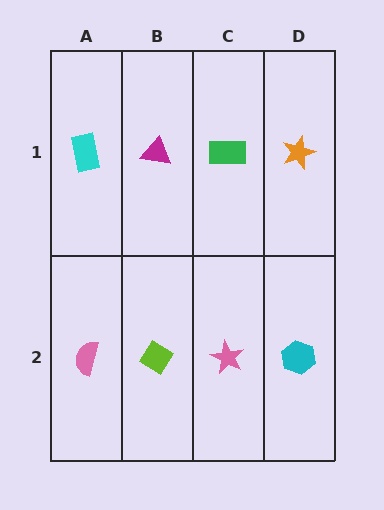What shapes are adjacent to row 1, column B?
A lime diamond (row 2, column B), a cyan rectangle (row 1, column A), a green rectangle (row 1, column C).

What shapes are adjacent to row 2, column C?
A green rectangle (row 1, column C), a lime diamond (row 2, column B), a cyan hexagon (row 2, column D).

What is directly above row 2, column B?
A magenta triangle.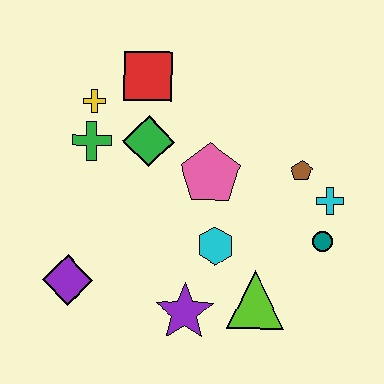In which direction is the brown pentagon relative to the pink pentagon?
The brown pentagon is to the right of the pink pentagon.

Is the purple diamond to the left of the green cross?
Yes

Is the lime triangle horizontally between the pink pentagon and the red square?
No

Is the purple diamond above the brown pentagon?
No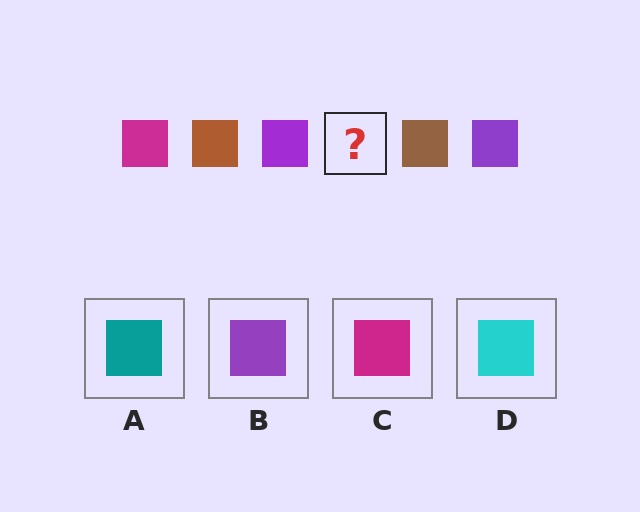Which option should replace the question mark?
Option C.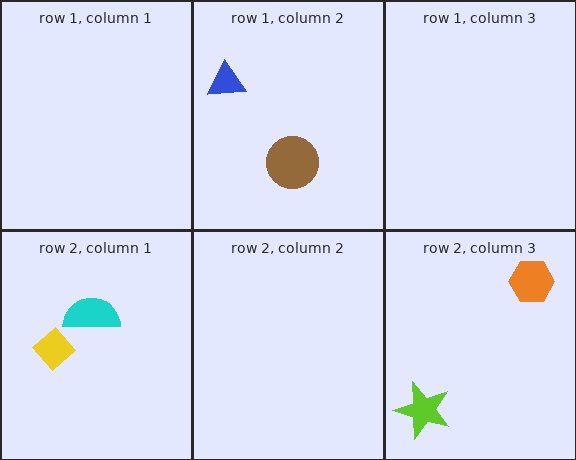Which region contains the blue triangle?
The row 1, column 2 region.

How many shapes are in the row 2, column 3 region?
2.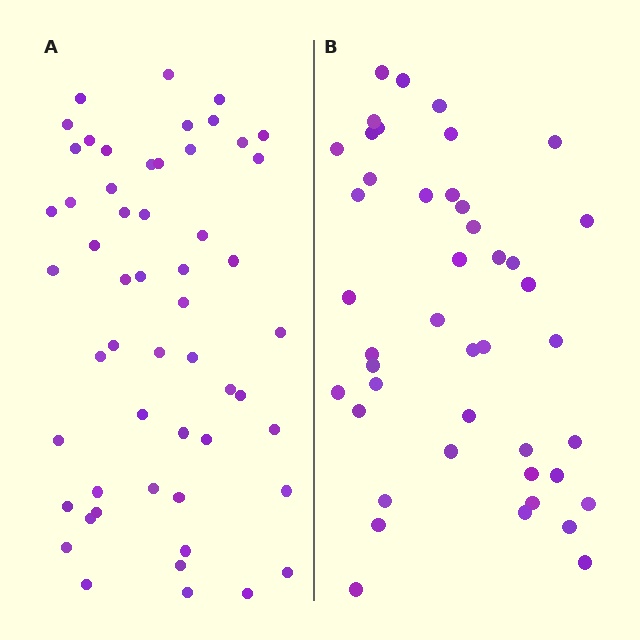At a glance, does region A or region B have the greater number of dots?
Region A (the left region) has more dots.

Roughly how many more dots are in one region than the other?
Region A has roughly 10 or so more dots than region B.